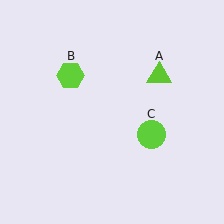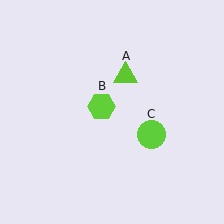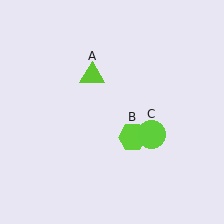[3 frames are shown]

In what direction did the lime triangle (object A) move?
The lime triangle (object A) moved left.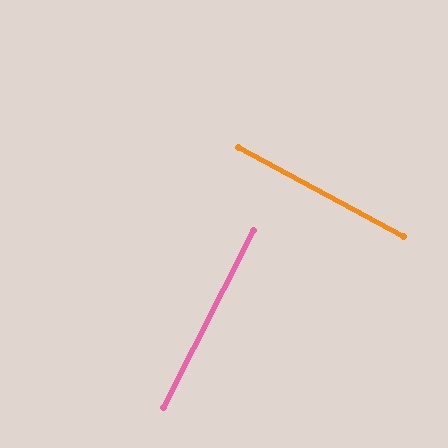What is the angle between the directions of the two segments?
Approximately 89 degrees.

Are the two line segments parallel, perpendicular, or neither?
Perpendicular — they meet at approximately 89°.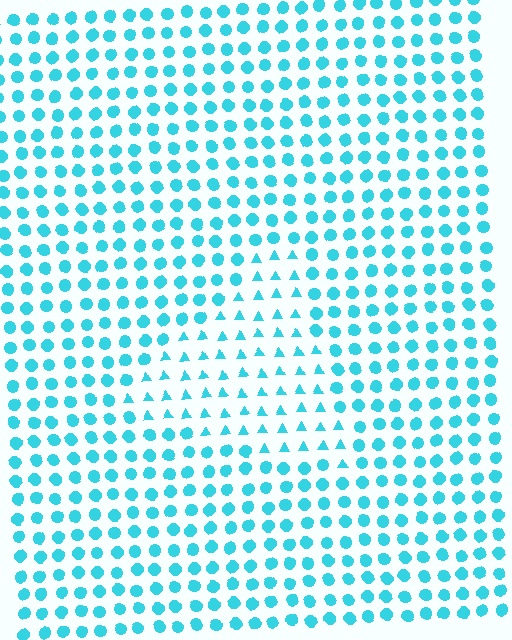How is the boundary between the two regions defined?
The boundary is defined by a change in element shape: triangles inside vs. circles outside. All elements share the same color and spacing.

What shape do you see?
I see a triangle.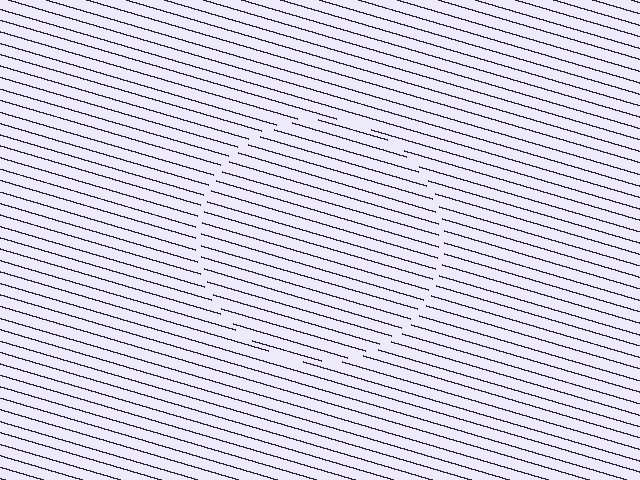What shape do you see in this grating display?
An illusory circle. The interior of the shape contains the same grating, shifted by half a period — the contour is defined by the phase discontinuity where line-ends from the inner and outer gratings abut.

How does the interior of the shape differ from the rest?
The interior of the shape contains the same grating, shifted by half a period — the contour is defined by the phase discontinuity where line-ends from the inner and outer gratings abut.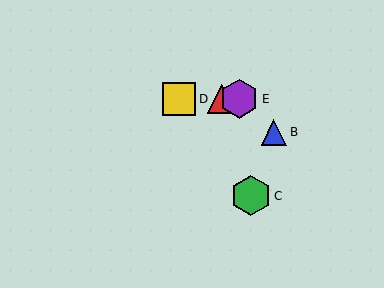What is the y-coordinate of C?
Object C is at y≈196.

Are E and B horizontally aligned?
No, E is at y≈99 and B is at y≈132.